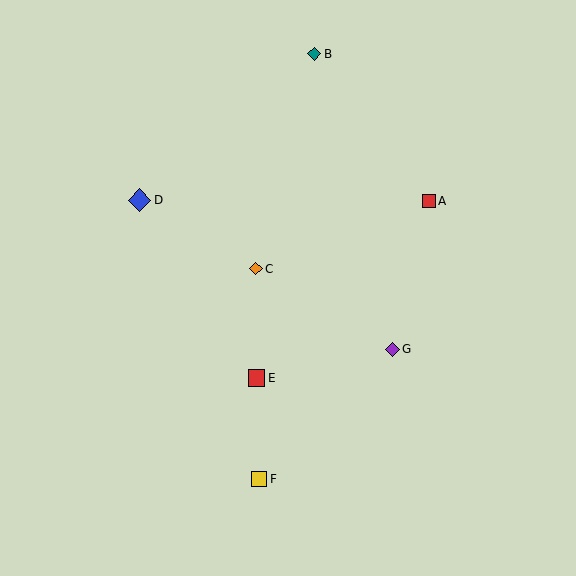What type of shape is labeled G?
Shape G is a purple diamond.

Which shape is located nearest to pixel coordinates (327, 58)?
The teal diamond (labeled B) at (314, 54) is nearest to that location.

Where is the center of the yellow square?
The center of the yellow square is at (259, 479).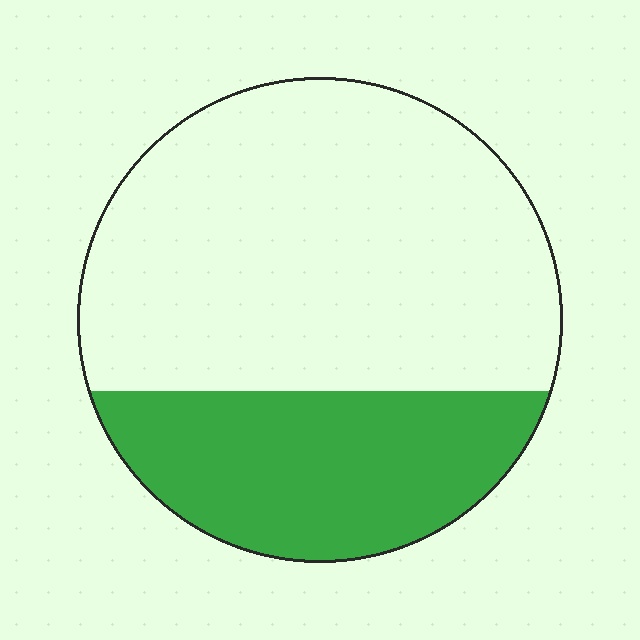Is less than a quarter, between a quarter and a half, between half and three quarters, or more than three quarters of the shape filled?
Between a quarter and a half.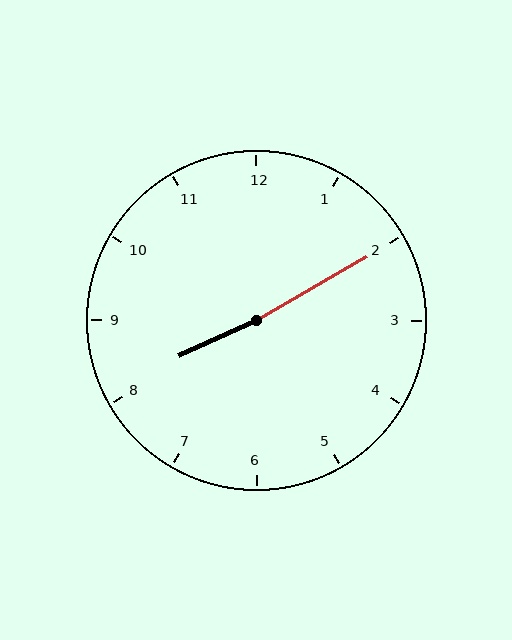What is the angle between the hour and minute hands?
Approximately 175 degrees.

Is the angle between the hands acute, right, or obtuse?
It is obtuse.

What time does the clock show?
8:10.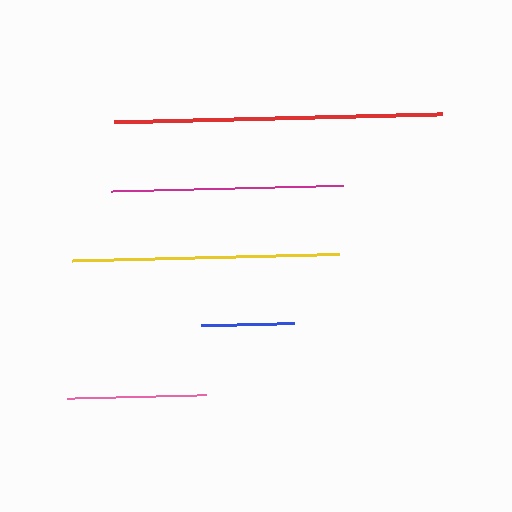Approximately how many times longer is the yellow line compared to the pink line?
The yellow line is approximately 1.9 times the length of the pink line.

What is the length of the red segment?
The red segment is approximately 328 pixels long.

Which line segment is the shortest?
The blue line is the shortest at approximately 93 pixels.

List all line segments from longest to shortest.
From longest to shortest: red, yellow, magenta, pink, blue.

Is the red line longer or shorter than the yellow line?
The red line is longer than the yellow line.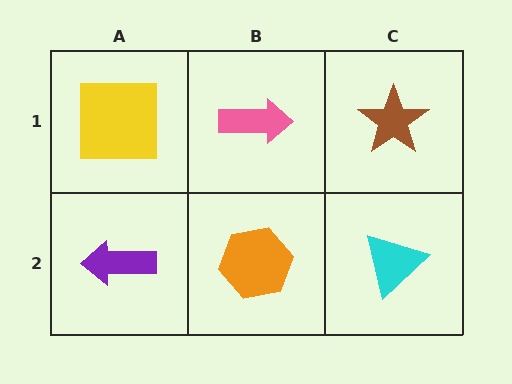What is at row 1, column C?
A brown star.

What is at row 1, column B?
A pink arrow.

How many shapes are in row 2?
3 shapes.